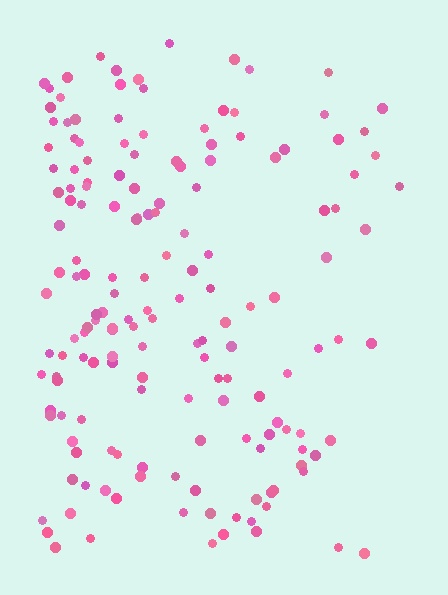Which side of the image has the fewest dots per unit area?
The right.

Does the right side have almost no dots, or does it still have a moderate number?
Still a moderate number, just noticeably fewer than the left.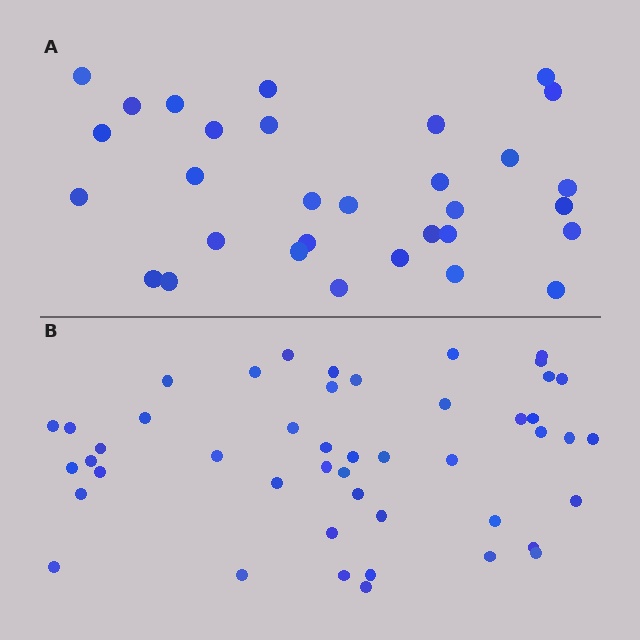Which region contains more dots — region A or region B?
Region B (the bottom region) has more dots.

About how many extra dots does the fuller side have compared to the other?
Region B has approximately 15 more dots than region A.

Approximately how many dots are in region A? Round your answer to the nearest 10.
About 30 dots. (The exact count is 31, which rounds to 30.)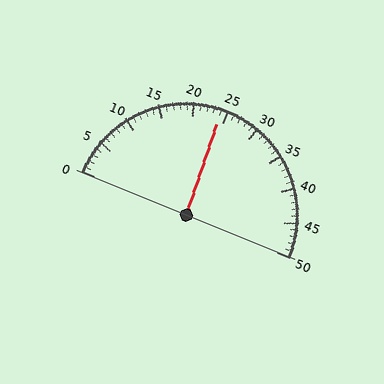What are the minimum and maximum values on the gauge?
The gauge ranges from 0 to 50.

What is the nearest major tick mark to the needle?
The nearest major tick mark is 25.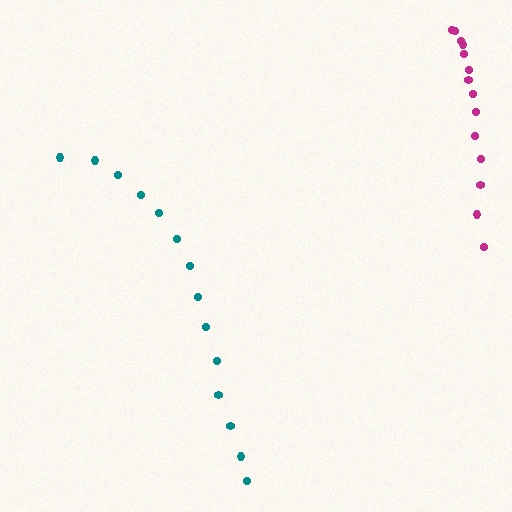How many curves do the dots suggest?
There are 2 distinct paths.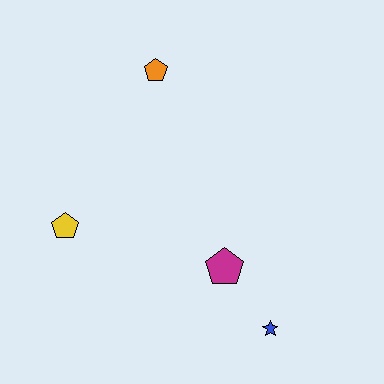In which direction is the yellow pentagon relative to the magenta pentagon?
The yellow pentagon is to the left of the magenta pentagon.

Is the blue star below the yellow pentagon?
Yes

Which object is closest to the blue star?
The magenta pentagon is closest to the blue star.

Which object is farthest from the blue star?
The orange pentagon is farthest from the blue star.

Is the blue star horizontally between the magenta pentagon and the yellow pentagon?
No